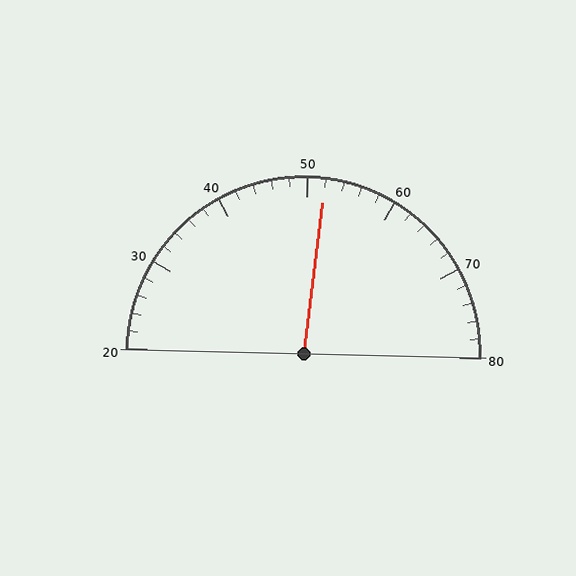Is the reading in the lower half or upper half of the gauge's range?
The reading is in the upper half of the range (20 to 80).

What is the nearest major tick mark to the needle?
The nearest major tick mark is 50.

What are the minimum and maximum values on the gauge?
The gauge ranges from 20 to 80.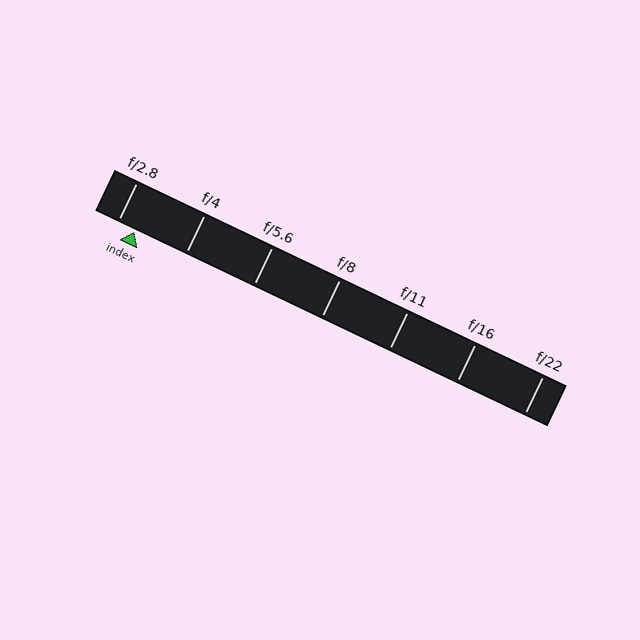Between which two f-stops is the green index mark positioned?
The index mark is between f/2.8 and f/4.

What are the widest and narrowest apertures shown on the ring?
The widest aperture shown is f/2.8 and the narrowest is f/22.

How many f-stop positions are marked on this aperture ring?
There are 7 f-stop positions marked.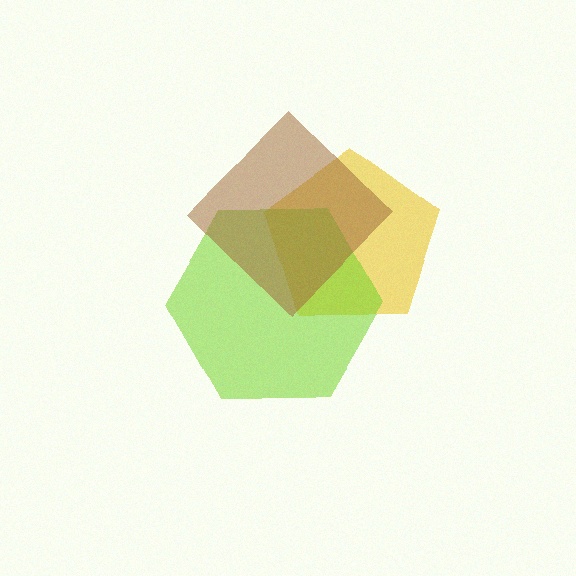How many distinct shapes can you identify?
There are 3 distinct shapes: a yellow pentagon, a lime hexagon, a brown diamond.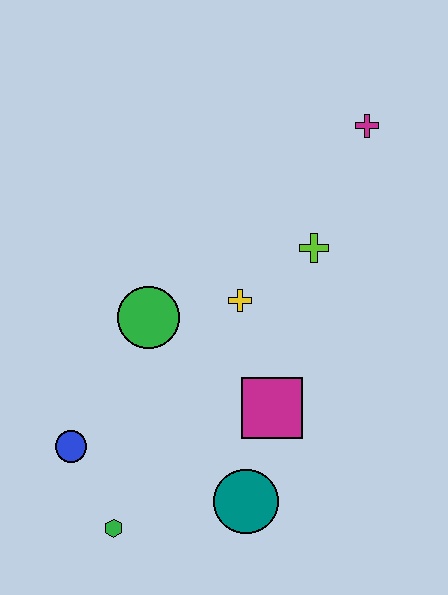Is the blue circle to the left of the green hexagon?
Yes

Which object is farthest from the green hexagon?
The magenta cross is farthest from the green hexagon.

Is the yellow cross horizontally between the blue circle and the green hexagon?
No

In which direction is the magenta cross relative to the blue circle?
The magenta cross is above the blue circle.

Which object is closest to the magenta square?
The teal circle is closest to the magenta square.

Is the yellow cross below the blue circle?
No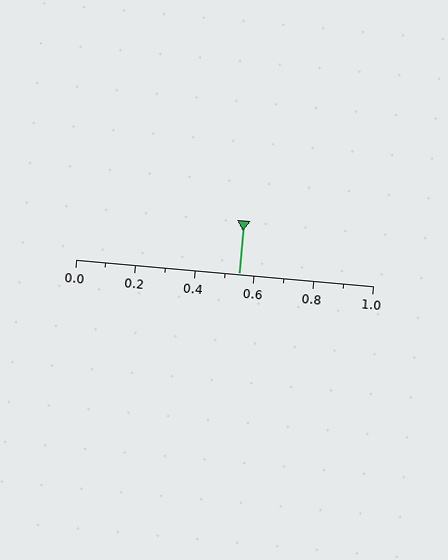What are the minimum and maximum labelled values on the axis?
The axis runs from 0.0 to 1.0.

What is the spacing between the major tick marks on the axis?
The major ticks are spaced 0.2 apart.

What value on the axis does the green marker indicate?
The marker indicates approximately 0.55.